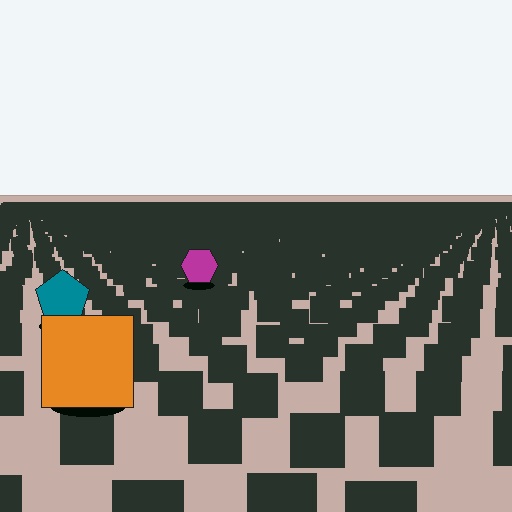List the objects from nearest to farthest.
From nearest to farthest: the orange square, the teal pentagon, the magenta hexagon.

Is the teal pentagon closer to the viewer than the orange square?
No. The orange square is closer — you can tell from the texture gradient: the ground texture is coarser near it.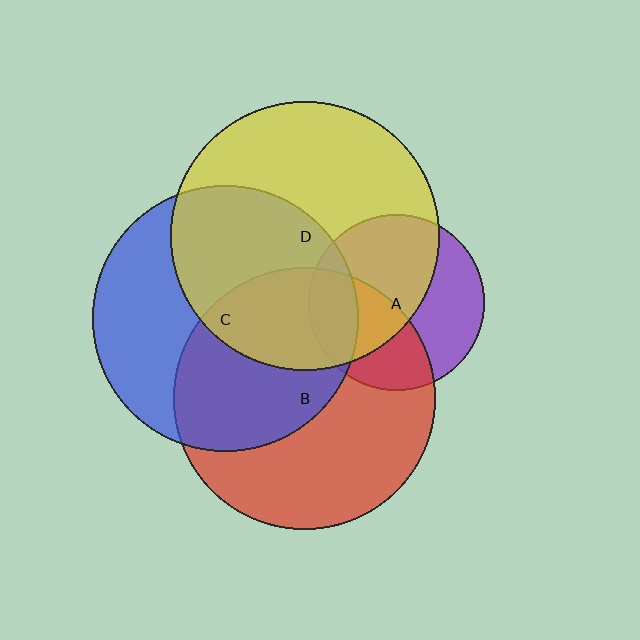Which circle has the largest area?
Circle D (yellow).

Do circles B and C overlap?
Yes.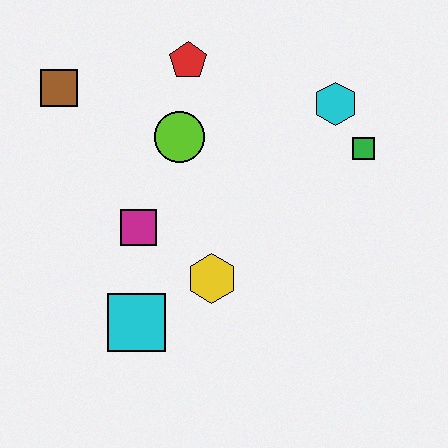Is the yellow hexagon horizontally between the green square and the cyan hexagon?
No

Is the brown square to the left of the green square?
Yes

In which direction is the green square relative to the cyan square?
The green square is to the right of the cyan square.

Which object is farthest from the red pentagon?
The cyan square is farthest from the red pentagon.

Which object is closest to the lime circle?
The red pentagon is closest to the lime circle.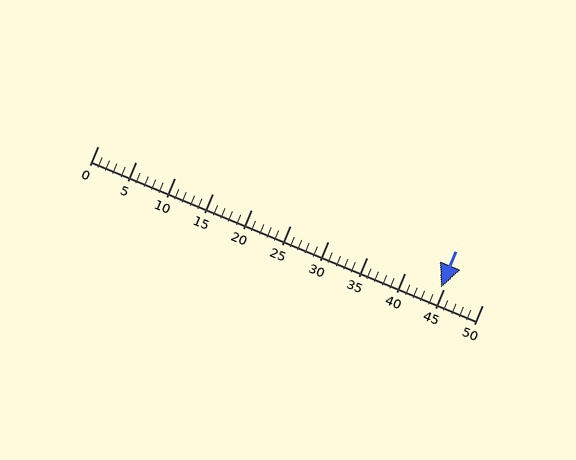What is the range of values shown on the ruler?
The ruler shows values from 0 to 50.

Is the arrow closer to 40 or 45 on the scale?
The arrow is closer to 45.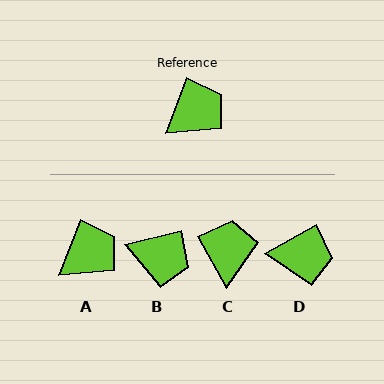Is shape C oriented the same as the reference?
No, it is off by about 50 degrees.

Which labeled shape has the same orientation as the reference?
A.